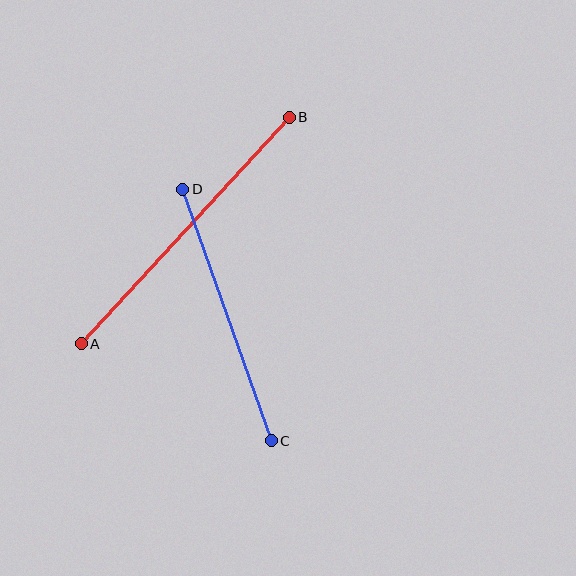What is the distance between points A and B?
The distance is approximately 307 pixels.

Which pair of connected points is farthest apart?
Points A and B are farthest apart.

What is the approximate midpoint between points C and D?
The midpoint is at approximately (227, 315) pixels.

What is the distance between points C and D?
The distance is approximately 267 pixels.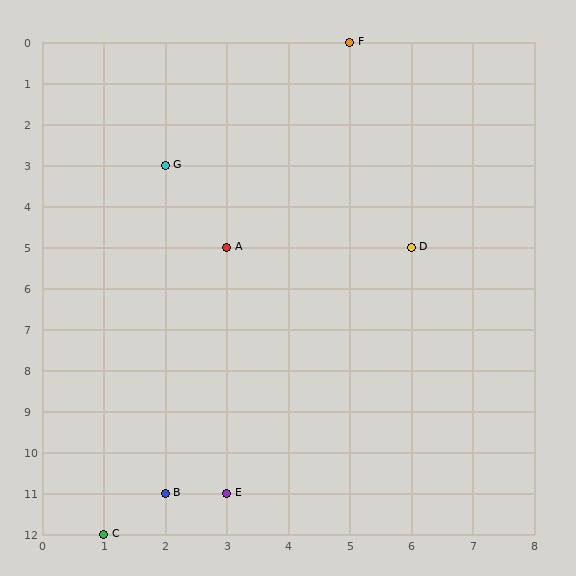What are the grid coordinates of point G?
Point G is at grid coordinates (2, 3).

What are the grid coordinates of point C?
Point C is at grid coordinates (1, 12).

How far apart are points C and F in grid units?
Points C and F are 4 columns and 12 rows apart (about 12.6 grid units diagonally).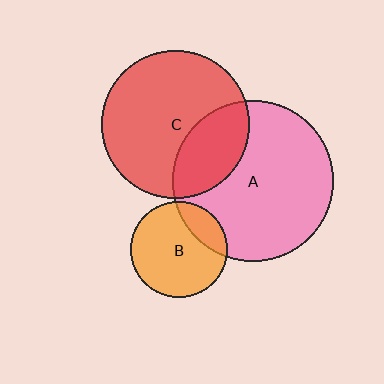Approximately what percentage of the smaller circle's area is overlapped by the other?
Approximately 30%.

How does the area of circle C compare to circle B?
Approximately 2.4 times.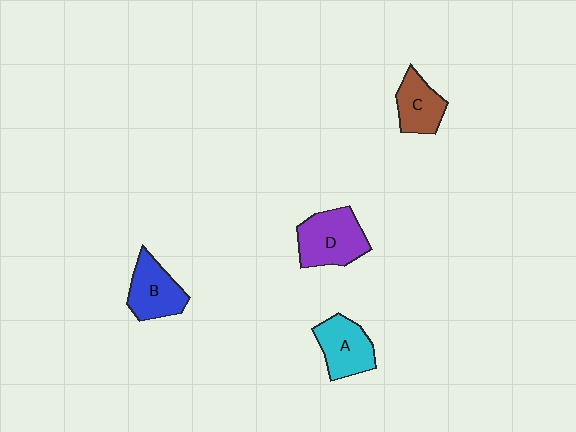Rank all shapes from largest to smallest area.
From largest to smallest: D (purple), A (cyan), B (blue), C (brown).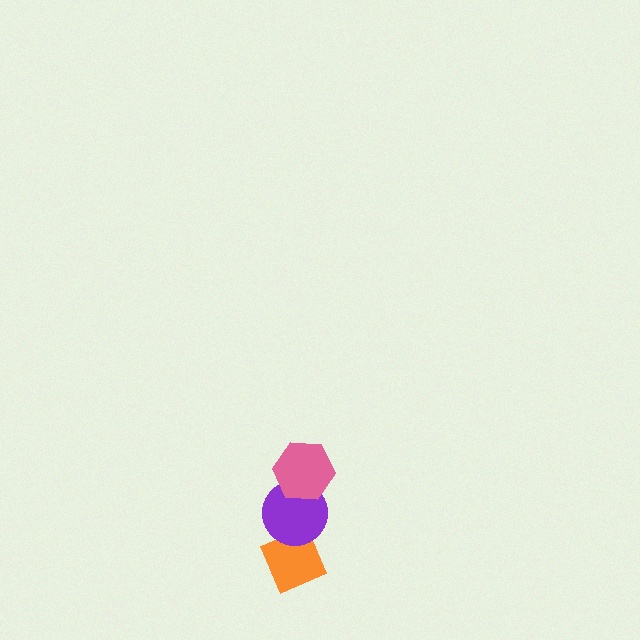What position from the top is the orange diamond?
The orange diamond is 3rd from the top.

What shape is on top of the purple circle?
The pink hexagon is on top of the purple circle.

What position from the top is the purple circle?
The purple circle is 2nd from the top.